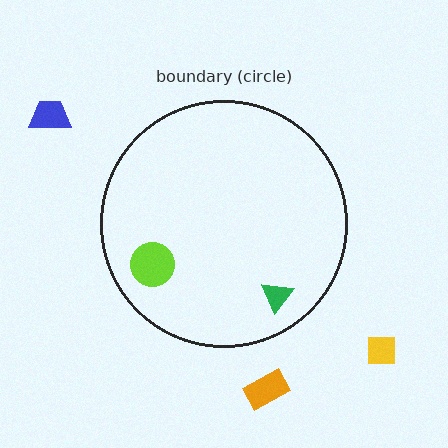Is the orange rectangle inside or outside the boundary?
Outside.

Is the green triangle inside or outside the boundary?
Inside.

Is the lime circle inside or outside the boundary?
Inside.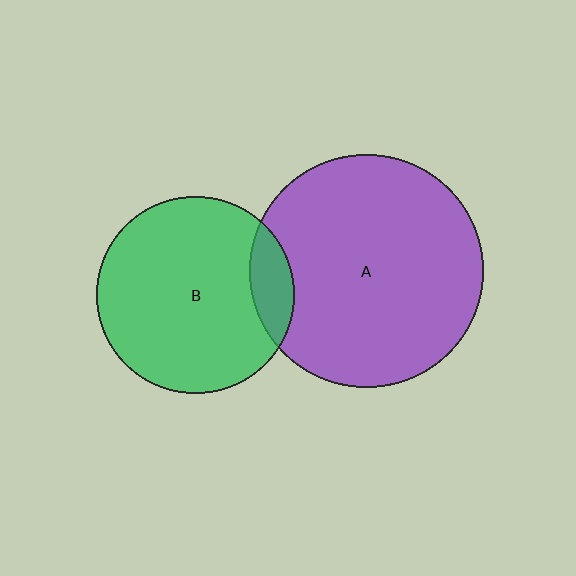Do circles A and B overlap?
Yes.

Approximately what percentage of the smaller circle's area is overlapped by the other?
Approximately 10%.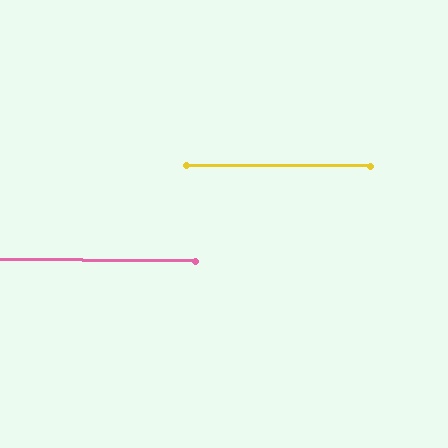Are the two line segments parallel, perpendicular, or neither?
Parallel — their directions differ by only 0.3°.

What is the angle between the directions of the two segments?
Approximately 0 degrees.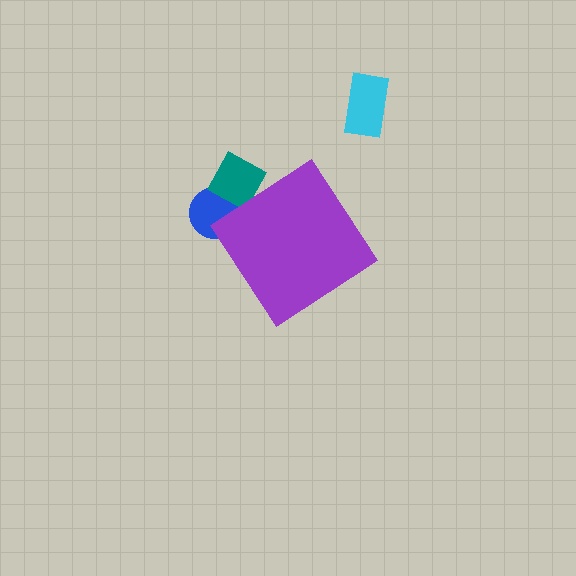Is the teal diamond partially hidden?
Yes, the teal diamond is partially hidden behind the purple diamond.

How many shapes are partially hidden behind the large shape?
2 shapes are partially hidden.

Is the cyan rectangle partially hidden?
No, the cyan rectangle is fully visible.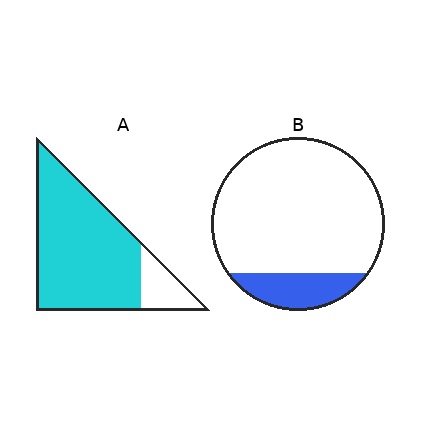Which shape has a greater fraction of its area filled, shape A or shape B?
Shape A.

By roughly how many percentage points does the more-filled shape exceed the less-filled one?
By roughly 70 percentage points (A over B).